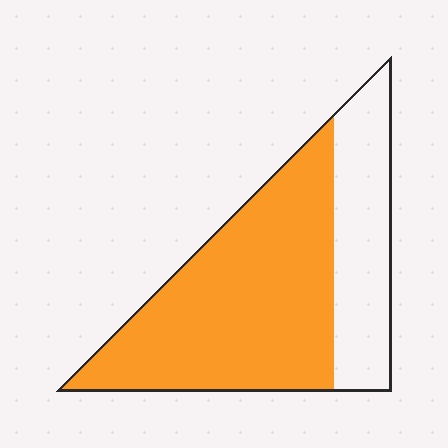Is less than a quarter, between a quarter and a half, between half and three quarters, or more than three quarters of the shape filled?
Between half and three quarters.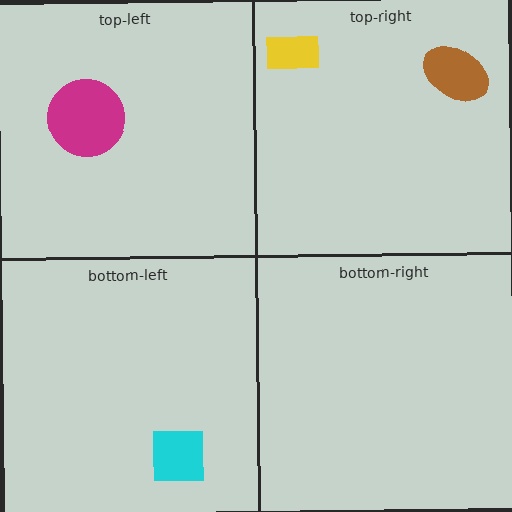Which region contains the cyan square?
The bottom-left region.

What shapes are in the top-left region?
The magenta circle.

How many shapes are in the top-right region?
2.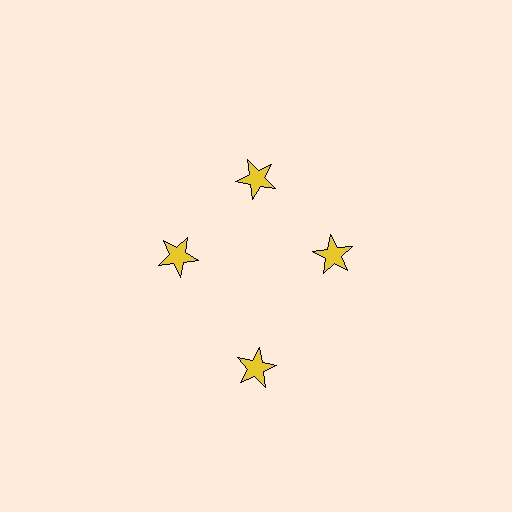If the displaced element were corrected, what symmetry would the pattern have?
It would have 4-fold rotational symmetry — the pattern would map onto itself every 90 degrees.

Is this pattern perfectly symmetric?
No. The 4 yellow stars are arranged in a ring, but one element near the 6 o'clock position is pushed outward from the center, breaking the 4-fold rotational symmetry.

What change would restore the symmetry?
The symmetry would be restored by moving it inward, back onto the ring so that all 4 stars sit at equal angles and equal distance from the center.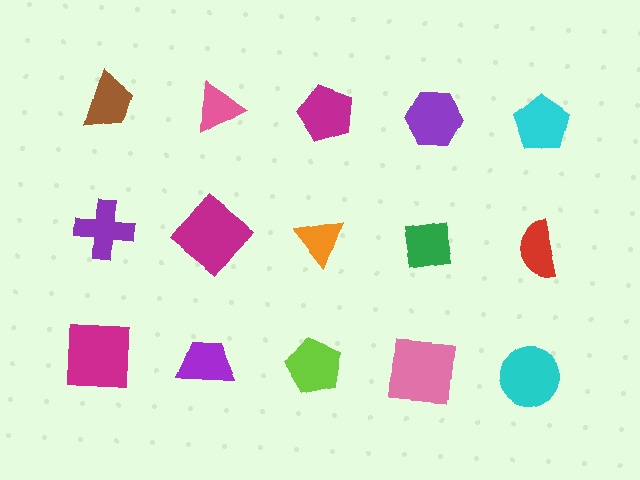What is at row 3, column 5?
A cyan circle.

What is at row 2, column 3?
An orange triangle.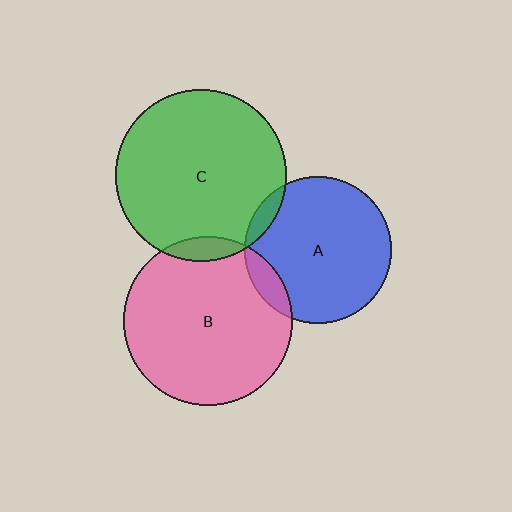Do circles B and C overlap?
Yes.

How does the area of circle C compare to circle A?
Approximately 1.4 times.